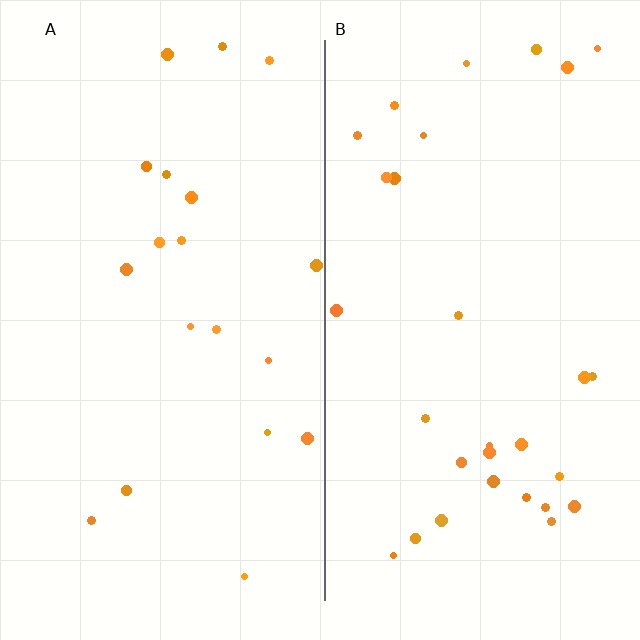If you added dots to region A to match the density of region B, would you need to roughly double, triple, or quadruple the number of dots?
Approximately double.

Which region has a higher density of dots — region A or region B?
B (the right).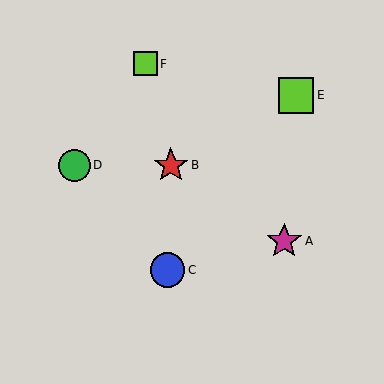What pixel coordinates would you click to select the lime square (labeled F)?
Click at (145, 64) to select the lime square F.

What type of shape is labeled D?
Shape D is a green circle.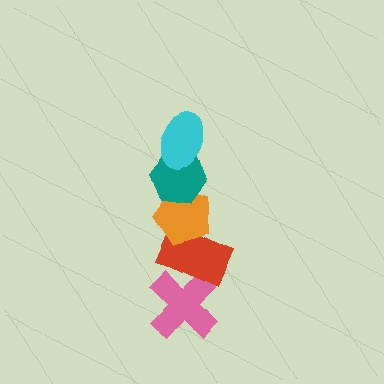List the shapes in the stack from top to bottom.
From top to bottom: the cyan ellipse, the teal hexagon, the orange pentagon, the red rectangle, the pink cross.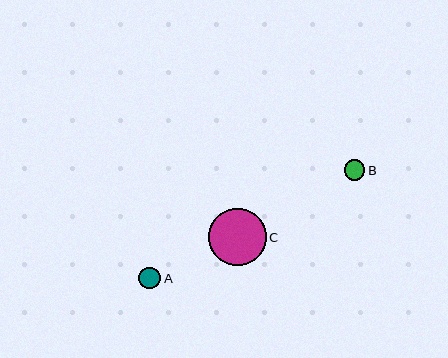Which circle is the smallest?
Circle B is the smallest with a size of approximately 21 pixels.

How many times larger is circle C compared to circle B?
Circle C is approximately 2.8 times the size of circle B.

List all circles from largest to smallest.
From largest to smallest: C, A, B.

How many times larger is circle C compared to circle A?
Circle C is approximately 2.6 times the size of circle A.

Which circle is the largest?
Circle C is the largest with a size of approximately 58 pixels.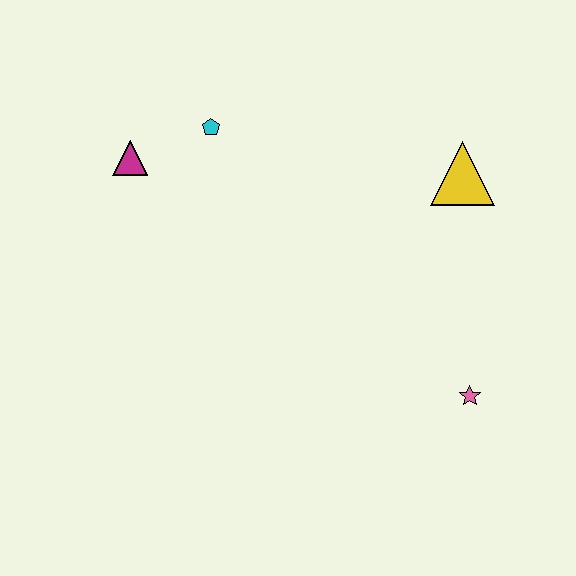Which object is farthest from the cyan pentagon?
The pink star is farthest from the cyan pentagon.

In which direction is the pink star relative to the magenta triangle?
The pink star is to the right of the magenta triangle.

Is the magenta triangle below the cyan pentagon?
Yes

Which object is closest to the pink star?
The yellow triangle is closest to the pink star.